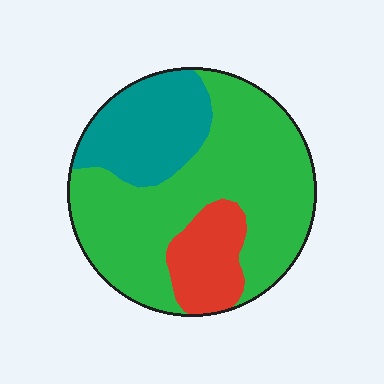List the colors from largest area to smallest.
From largest to smallest: green, teal, red.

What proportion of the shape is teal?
Teal covers roughly 25% of the shape.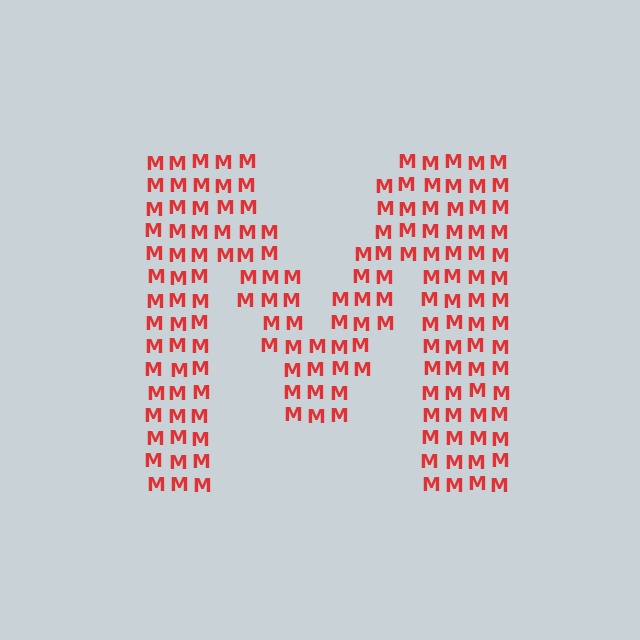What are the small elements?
The small elements are letter M's.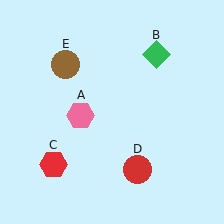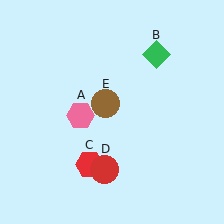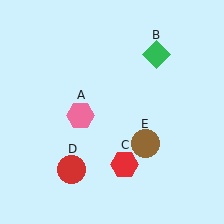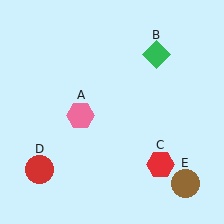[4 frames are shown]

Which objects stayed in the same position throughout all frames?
Pink hexagon (object A) and green diamond (object B) remained stationary.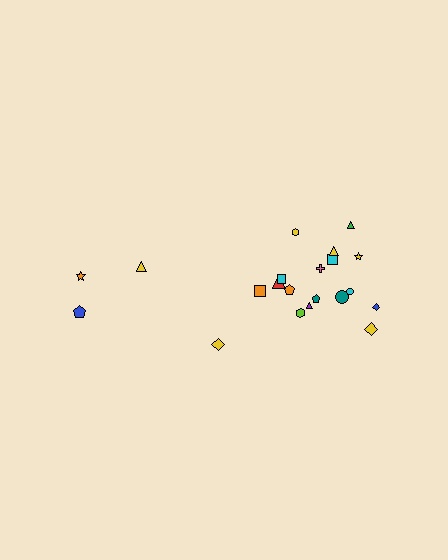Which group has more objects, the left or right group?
The right group.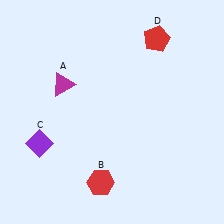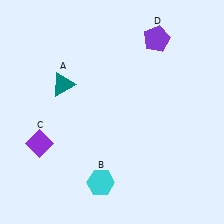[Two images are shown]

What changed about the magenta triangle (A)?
In Image 1, A is magenta. In Image 2, it changed to teal.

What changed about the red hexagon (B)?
In Image 1, B is red. In Image 2, it changed to cyan.